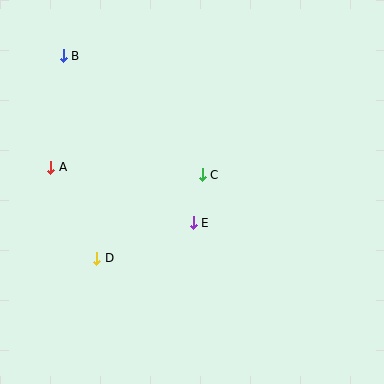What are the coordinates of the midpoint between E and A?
The midpoint between E and A is at (122, 195).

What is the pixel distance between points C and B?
The distance between C and B is 183 pixels.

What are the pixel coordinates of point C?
Point C is at (202, 175).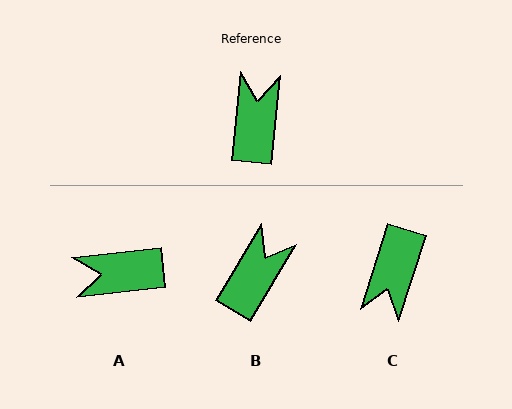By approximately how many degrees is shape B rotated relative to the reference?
Approximately 25 degrees clockwise.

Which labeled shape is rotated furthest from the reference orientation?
C, about 168 degrees away.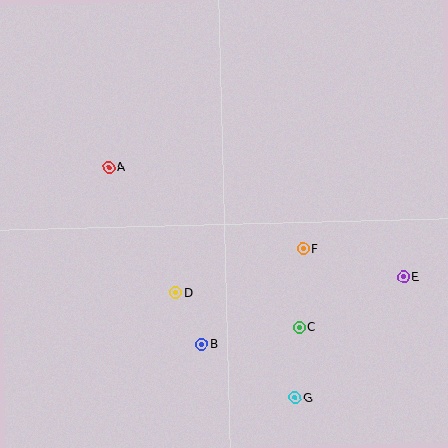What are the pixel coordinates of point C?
Point C is at (299, 327).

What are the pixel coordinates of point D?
Point D is at (176, 293).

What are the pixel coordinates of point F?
Point F is at (303, 249).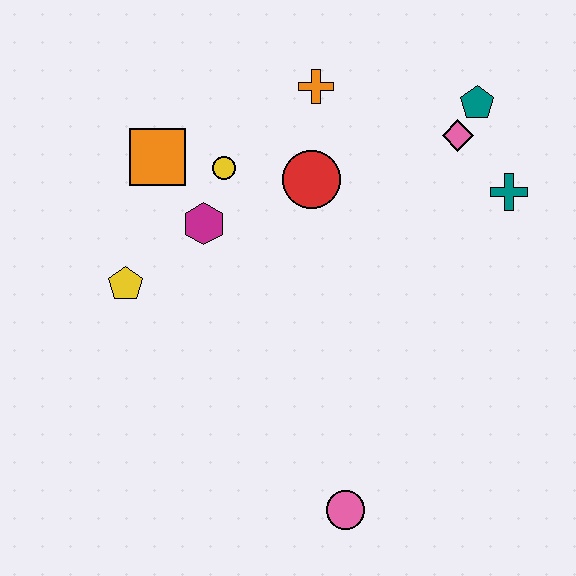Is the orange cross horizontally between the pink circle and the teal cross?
No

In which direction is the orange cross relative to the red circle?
The orange cross is above the red circle.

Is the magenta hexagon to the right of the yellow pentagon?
Yes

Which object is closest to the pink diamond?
The teal pentagon is closest to the pink diamond.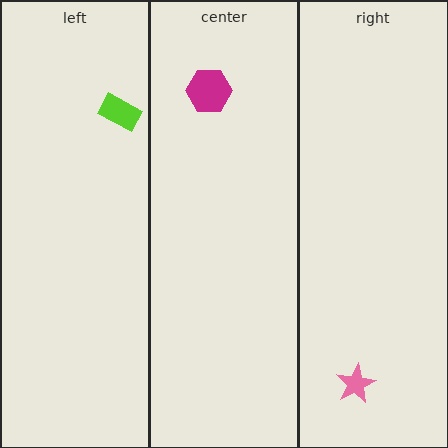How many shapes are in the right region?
1.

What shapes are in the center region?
The magenta hexagon.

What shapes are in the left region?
The lime rectangle.